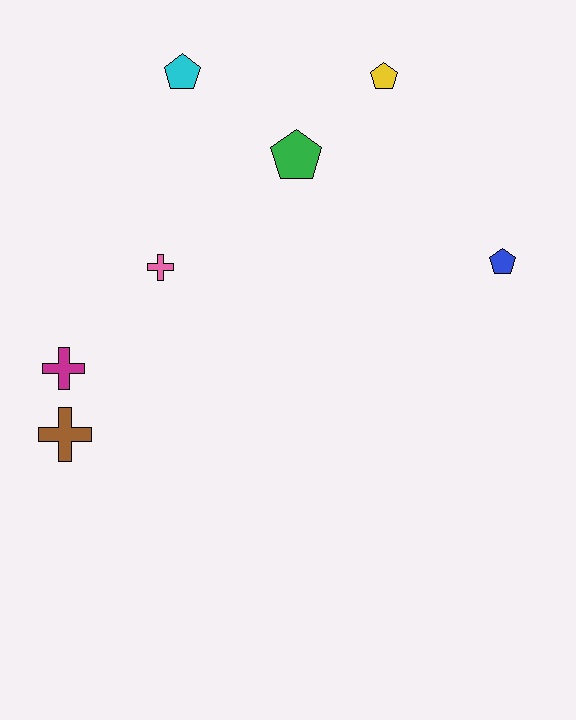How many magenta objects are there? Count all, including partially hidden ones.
There is 1 magenta object.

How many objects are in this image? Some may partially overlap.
There are 7 objects.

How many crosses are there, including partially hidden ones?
There are 3 crosses.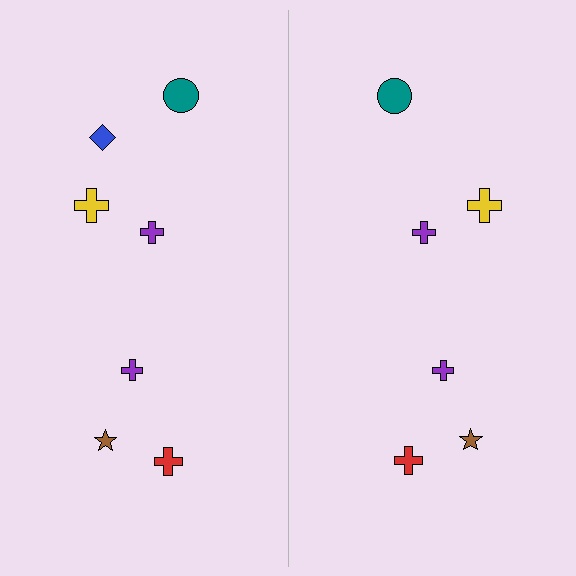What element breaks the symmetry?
A blue diamond is missing from the right side.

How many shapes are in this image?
There are 13 shapes in this image.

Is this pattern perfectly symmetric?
No, the pattern is not perfectly symmetric. A blue diamond is missing from the right side.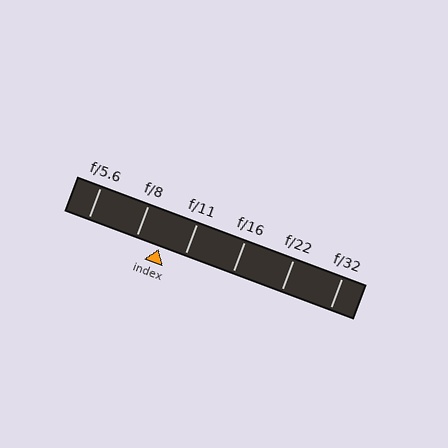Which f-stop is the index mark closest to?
The index mark is closest to f/8.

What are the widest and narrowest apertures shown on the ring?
The widest aperture shown is f/5.6 and the narrowest is f/32.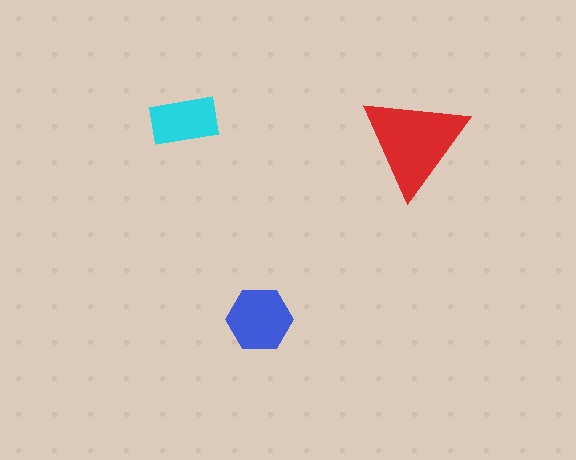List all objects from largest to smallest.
The red triangle, the blue hexagon, the cyan rectangle.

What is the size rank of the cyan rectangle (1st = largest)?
3rd.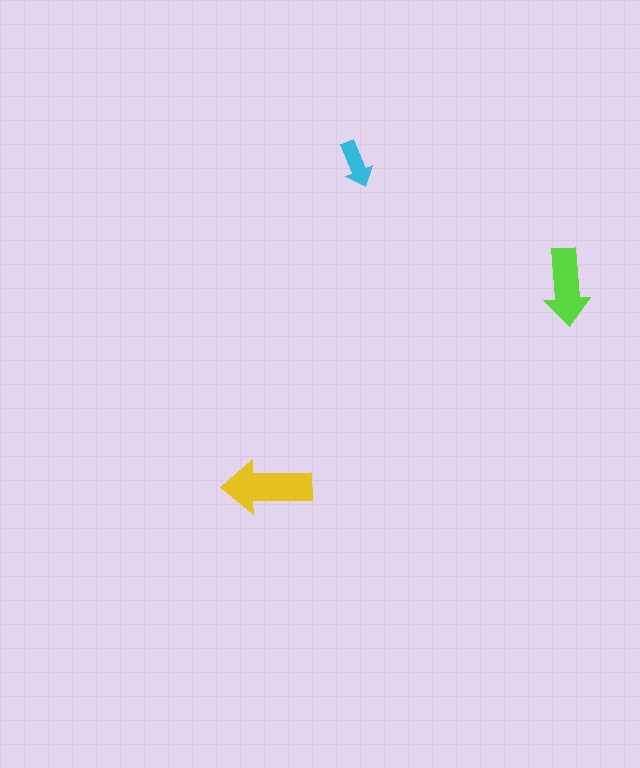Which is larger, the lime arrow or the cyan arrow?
The lime one.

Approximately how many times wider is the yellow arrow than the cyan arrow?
About 2 times wider.